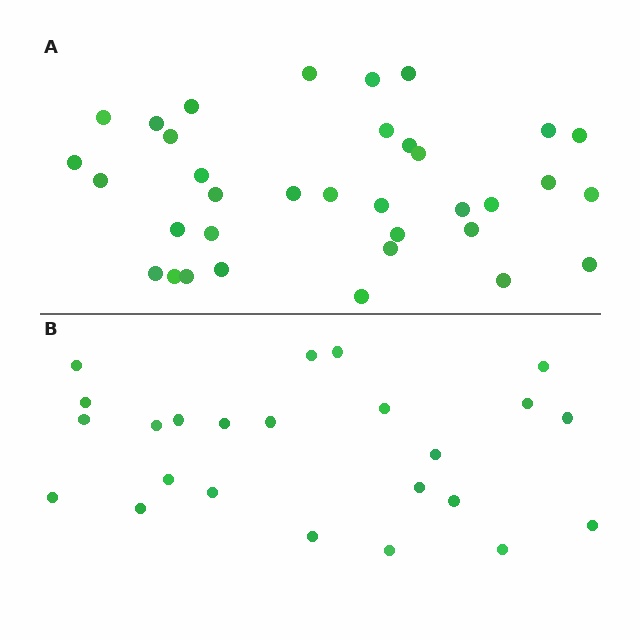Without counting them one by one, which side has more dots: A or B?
Region A (the top region) has more dots.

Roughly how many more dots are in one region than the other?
Region A has roughly 12 or so more dots than region B.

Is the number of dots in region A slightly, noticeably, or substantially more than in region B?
Region A has substantially more. The ratio is roughly 1.5 to 1.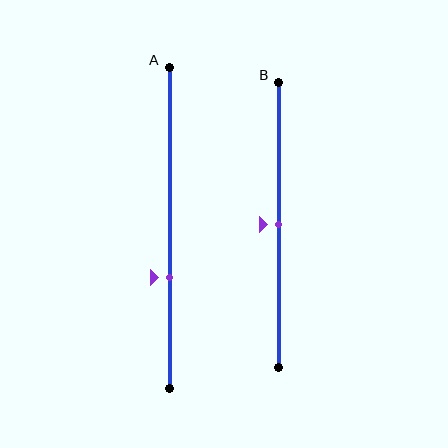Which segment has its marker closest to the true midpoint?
Segment B has its marker closest to the true midpoint.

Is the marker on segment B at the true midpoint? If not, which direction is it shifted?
Yes, the marker on segment B is at the true midpoint.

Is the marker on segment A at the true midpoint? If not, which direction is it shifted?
No, the marker on segment A is shifted downward by about 16% of the segment length.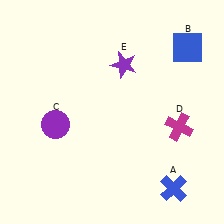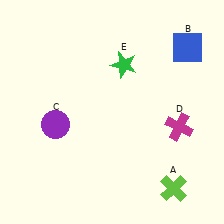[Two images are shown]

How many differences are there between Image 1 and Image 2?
There are 2 differences between the two images.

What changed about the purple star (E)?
In Image 1, E is purple. In Image 2, it changed to green.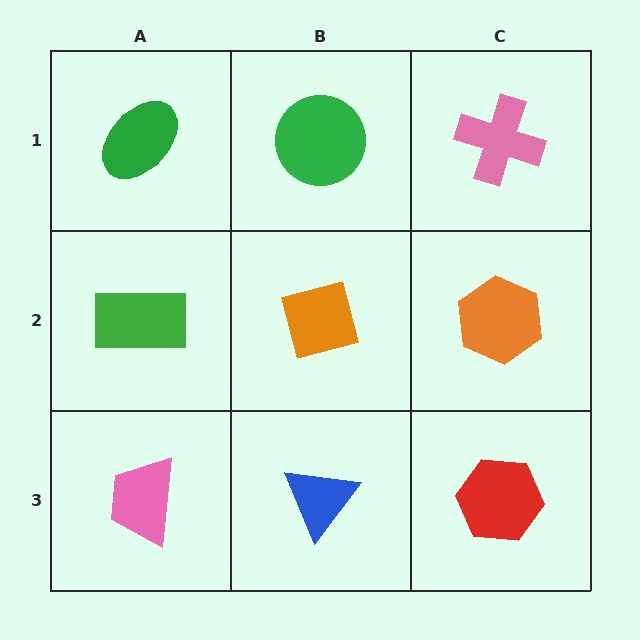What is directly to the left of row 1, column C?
A green circle.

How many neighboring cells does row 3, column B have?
3.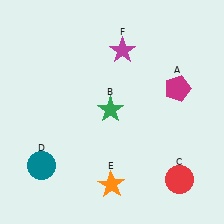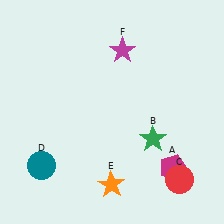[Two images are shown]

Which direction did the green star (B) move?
The green star (B) moved right.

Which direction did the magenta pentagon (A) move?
The magenta pentagon (A) moved down.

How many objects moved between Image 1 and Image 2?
2 objects moved between the two images.